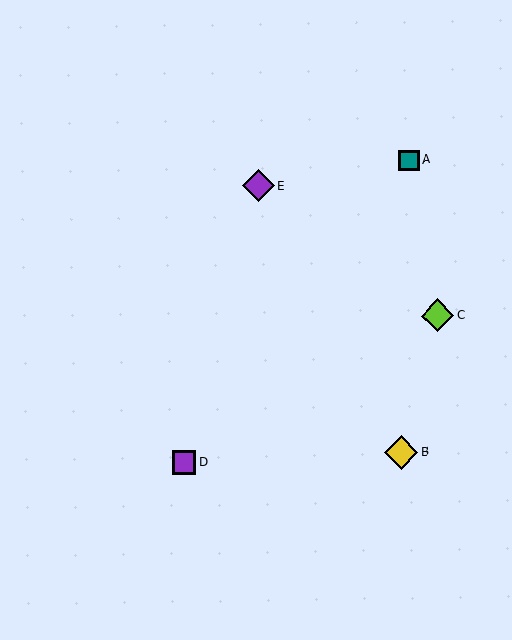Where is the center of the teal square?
The center of the teal square is at (409, 160).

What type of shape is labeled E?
Shape E is a purple diamond.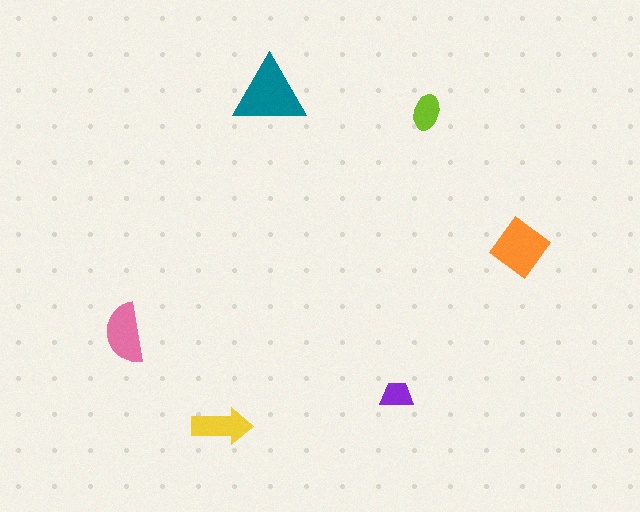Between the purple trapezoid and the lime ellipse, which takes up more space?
The lime ellipse.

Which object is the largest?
The teal triangle.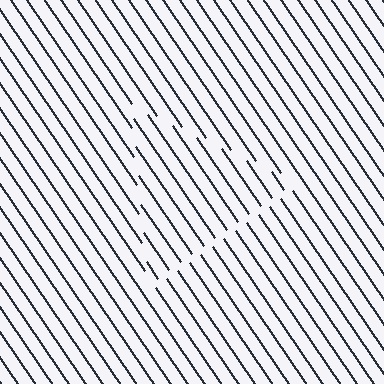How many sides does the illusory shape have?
3 sides — the line-ends trace a triangle.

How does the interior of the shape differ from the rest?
The interior of the shape contains the same grating, shifted by half a period — the contour is defined by the phase discontinuity where line-ends from the inner and outer gratings abut.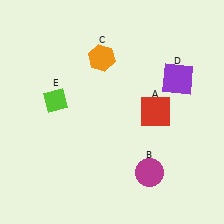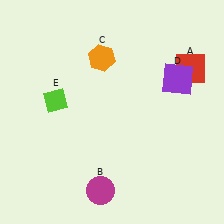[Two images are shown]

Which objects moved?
The objects that moved are: the red square (A), the magenta circle (B).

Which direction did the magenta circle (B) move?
The magenta circle (B) moved left.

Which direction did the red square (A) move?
The red square (A) moved up.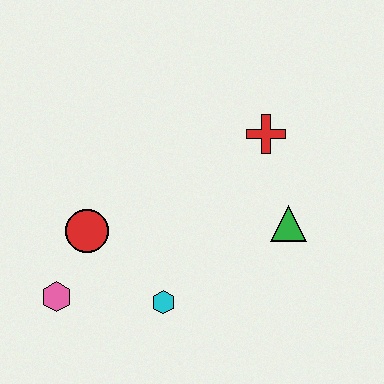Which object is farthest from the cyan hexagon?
The red cross is farthest from the cyan hexagon.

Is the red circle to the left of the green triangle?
Yes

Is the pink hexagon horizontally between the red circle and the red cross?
No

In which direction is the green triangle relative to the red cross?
The green triangle is below the red cross.